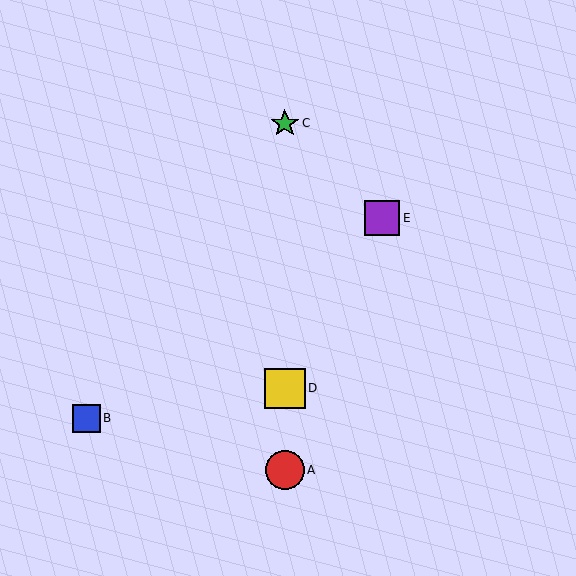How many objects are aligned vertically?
3 objects (A, C, D) are aligned vertically.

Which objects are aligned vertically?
Objects A, C, D are aligned vertically.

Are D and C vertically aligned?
Yes, both are at x≈285.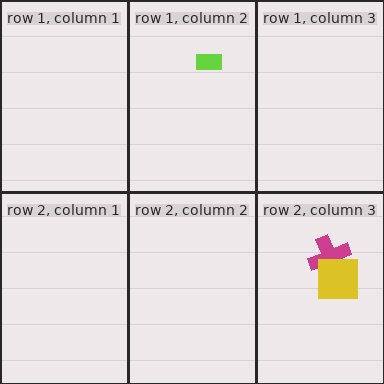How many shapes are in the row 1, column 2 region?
1.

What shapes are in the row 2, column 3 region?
The magenta cross, the yellow square.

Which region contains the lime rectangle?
The row 1, column 2 region.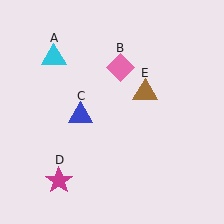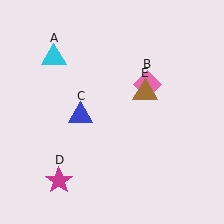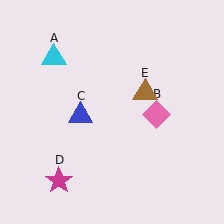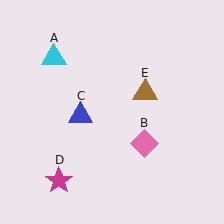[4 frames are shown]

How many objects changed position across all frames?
1 object changed position: pink diamond (object B).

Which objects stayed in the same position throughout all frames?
Cyan triangle (object A) and blue triangle (object C) and magenta star (object D) and brown triangle (object E) remained stationary.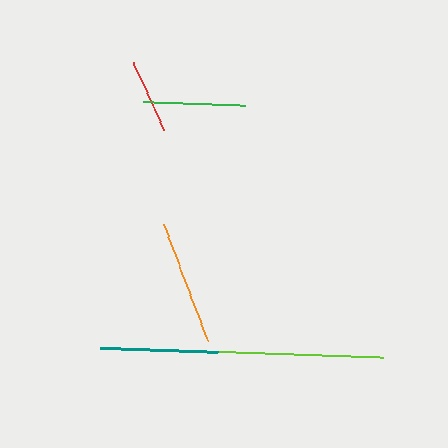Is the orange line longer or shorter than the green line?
The orange line is longer than the green line.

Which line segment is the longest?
The lime line is the longest at approximately 221 pixels.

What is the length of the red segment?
The red segment is approximately 75 pixels long.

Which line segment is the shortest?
The red line is the shortest at approximately 75 pixels.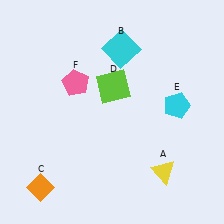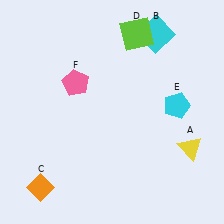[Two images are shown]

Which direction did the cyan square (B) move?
The cyan square (B) moved right.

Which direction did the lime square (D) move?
The lime square (D) moved up.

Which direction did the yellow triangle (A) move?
The yellow triangle (A) moved right.